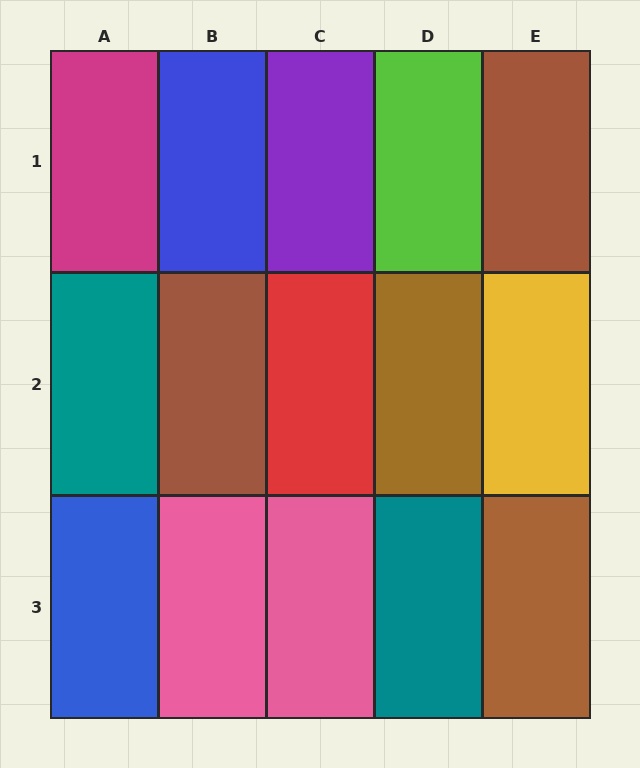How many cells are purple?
1 cell is purple.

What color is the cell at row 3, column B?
Pink.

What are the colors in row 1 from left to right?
Magenta, blue, purple, lime, brown.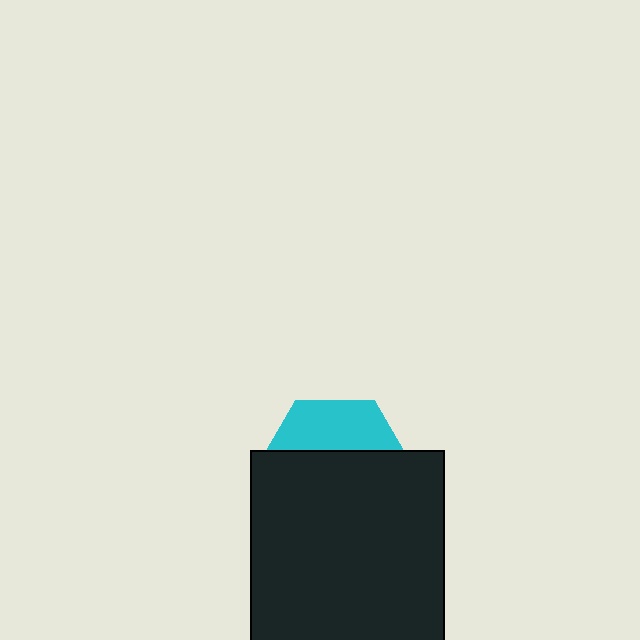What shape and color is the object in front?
The object in front is a black square.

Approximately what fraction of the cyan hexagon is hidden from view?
Roughly 68% of the cyan hexagon is hidden behind the black square.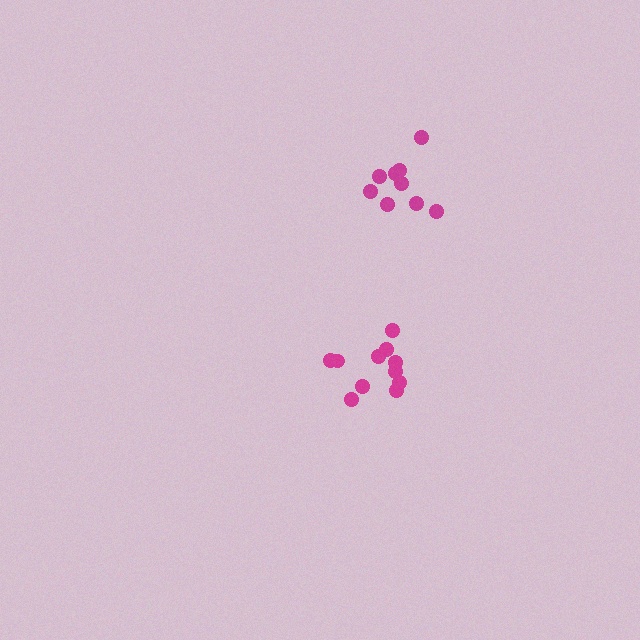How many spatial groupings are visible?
There are 2 spatial groupings.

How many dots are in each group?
Group 1: 11 dots, Group 2: 9 dots (20 total).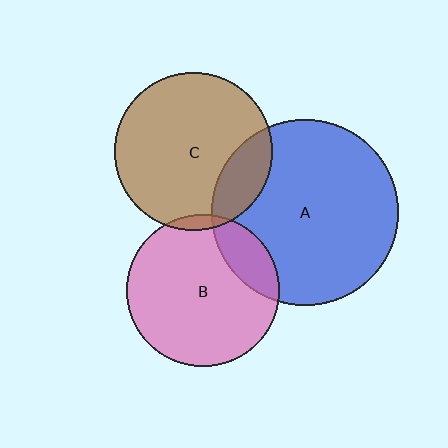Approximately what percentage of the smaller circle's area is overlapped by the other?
Approximately 20%.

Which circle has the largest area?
Circle A (blue).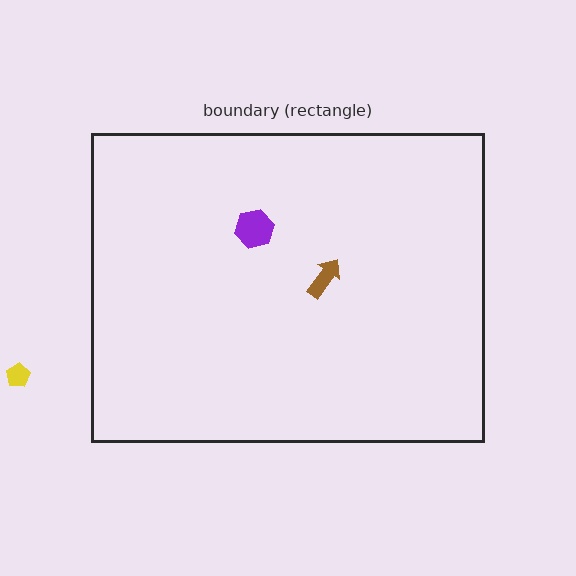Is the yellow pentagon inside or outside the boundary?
Outside.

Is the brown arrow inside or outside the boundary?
Inside.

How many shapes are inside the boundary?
2 inside, 1 outside.